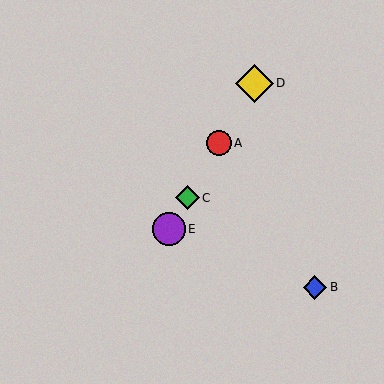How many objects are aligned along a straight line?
4 objects (A, C, D, E) are aligned along a straight line.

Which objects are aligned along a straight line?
Objects A, C, D, E are aligned along a straight line.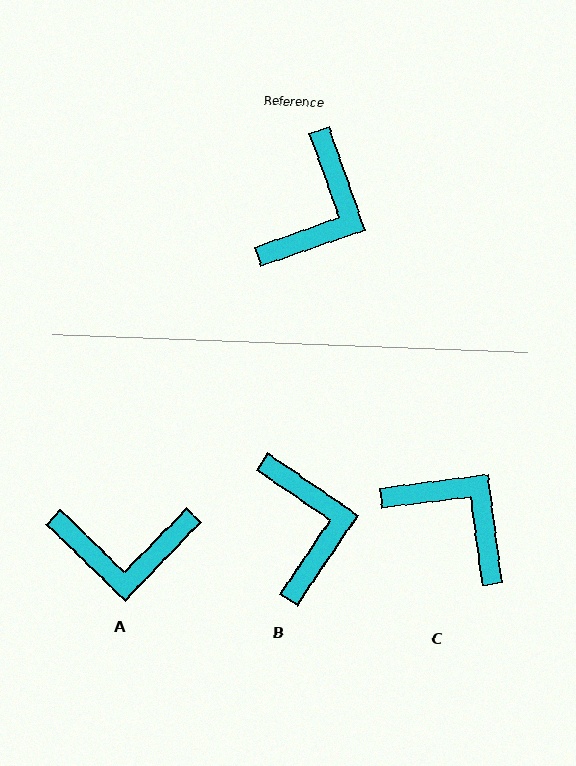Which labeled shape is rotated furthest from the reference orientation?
C, about 78 degrees away.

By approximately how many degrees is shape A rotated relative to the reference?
Approximately 64 degrees clockwise.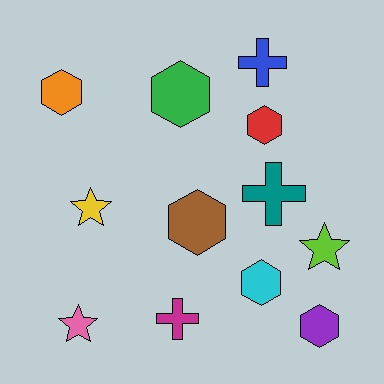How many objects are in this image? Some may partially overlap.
There are 12 objects.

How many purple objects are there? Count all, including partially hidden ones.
There is 1 purple object.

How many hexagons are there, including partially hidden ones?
There are 6 hexagons.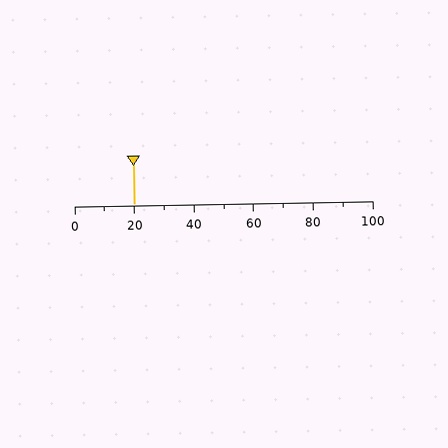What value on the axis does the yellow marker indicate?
The marker indicates approximately 20.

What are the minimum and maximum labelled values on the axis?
The axis runs from 0 to 100.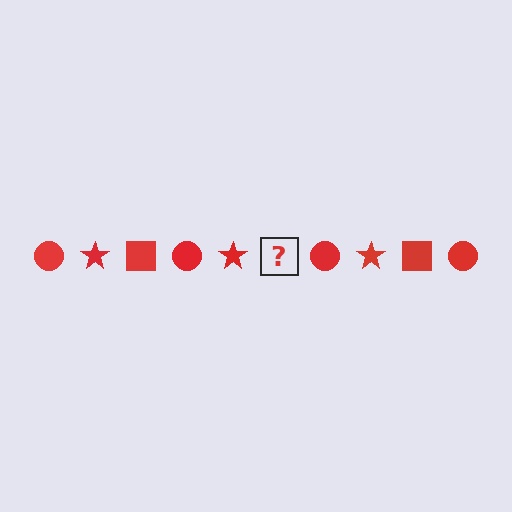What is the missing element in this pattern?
The missing element is a red square.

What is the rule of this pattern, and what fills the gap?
The rule is that the pattern cycles through circle, star, square shapes in red. The gap should be filled with a red square.